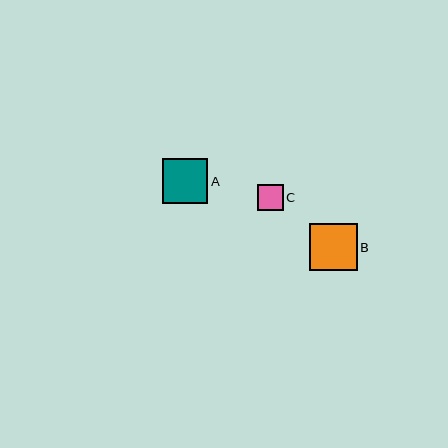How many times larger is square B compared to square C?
Square B is approximately 1.8 times the size of square C.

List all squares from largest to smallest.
From largest to smallest: B, A, C.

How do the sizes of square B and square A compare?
Square B and square A are approximately the same size.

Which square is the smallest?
Square C is the smallest with a size of approximately 26 pixels.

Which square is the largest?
Square B is the largest with a size of approximately 47 pixels.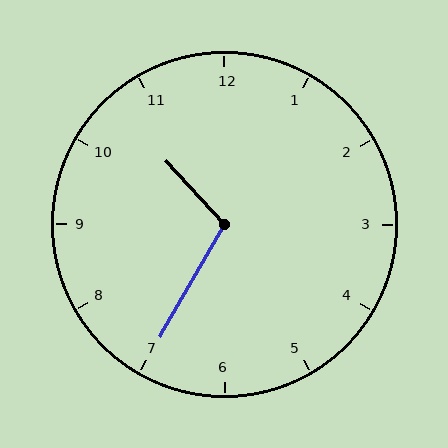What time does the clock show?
10:35.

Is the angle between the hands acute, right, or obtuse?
It is obtuse.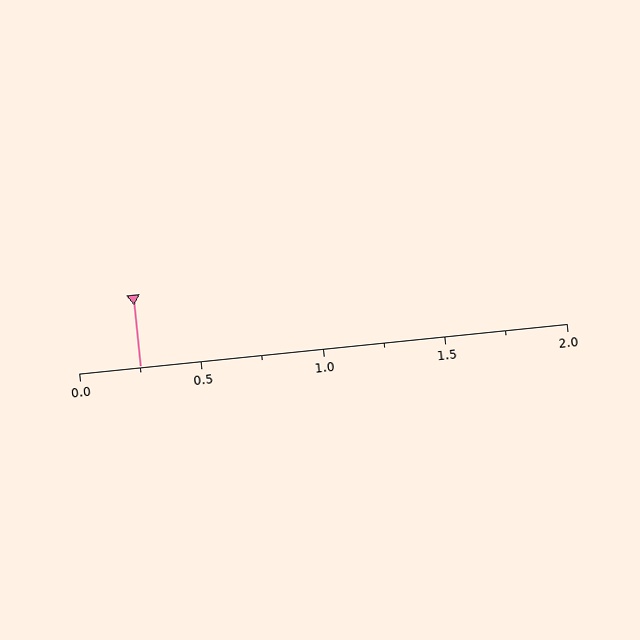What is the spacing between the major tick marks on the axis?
The major ticks are spaced 0.5 apart.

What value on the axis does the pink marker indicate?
The marker indicates approximately 0.25.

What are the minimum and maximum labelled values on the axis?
The axis runs from 0.0 to 2.0.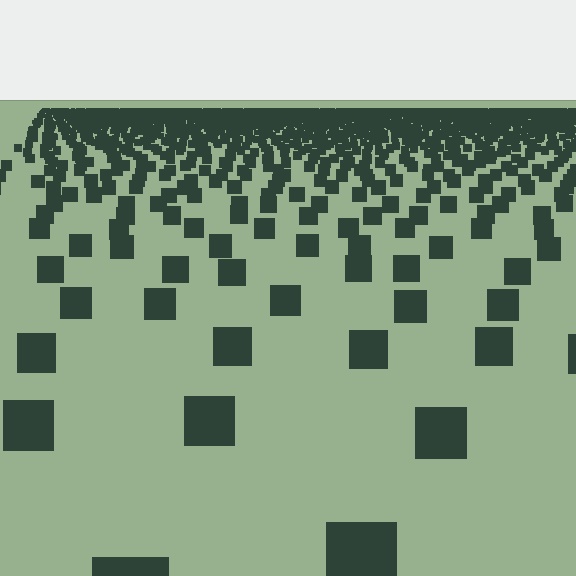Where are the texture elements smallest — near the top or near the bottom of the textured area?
Near the top.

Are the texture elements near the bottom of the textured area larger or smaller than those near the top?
Larger. Near the bottom, elements are closer to the viewer and appear at a bigger on-screen size.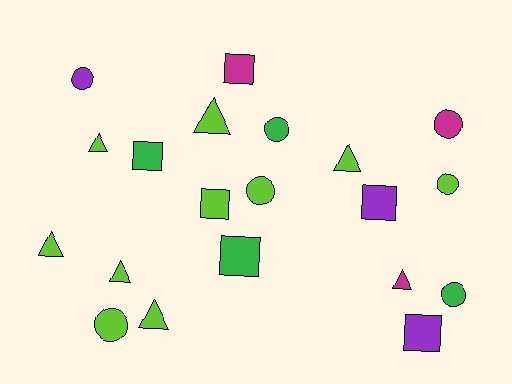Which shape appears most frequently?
Triangle, with 7 objects.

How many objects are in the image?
There are 20 objects.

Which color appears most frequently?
Lime, with 10 objects.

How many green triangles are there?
There are no green triangles.